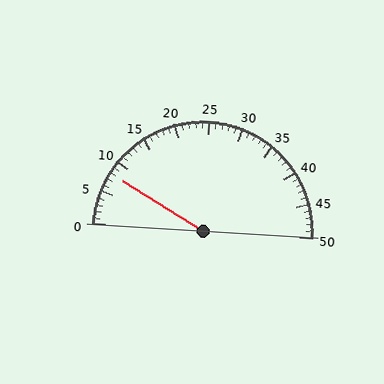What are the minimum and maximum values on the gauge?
The gauge ranges from 0 to 50.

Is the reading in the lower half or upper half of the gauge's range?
The reading is in the lower half of the range (0 to 50).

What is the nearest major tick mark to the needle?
The nearest major tick mark is 10.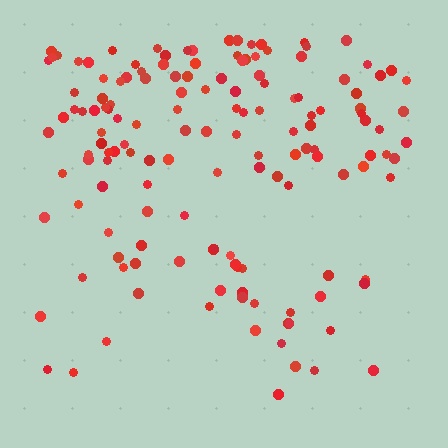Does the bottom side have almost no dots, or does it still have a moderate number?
Still a moderate number, just noticeably fewer than the top.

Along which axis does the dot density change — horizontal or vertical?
Vertical.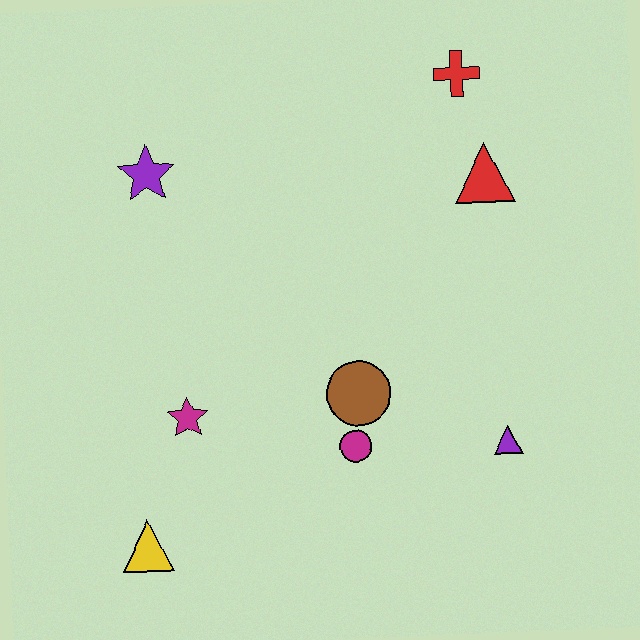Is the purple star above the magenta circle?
Yes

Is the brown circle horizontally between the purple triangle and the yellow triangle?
Yes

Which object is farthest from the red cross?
The yellow triangle is farthest from the red cross.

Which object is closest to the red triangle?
The red cross is closest to the red triangle.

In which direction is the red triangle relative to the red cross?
The red triangle is below the red cross.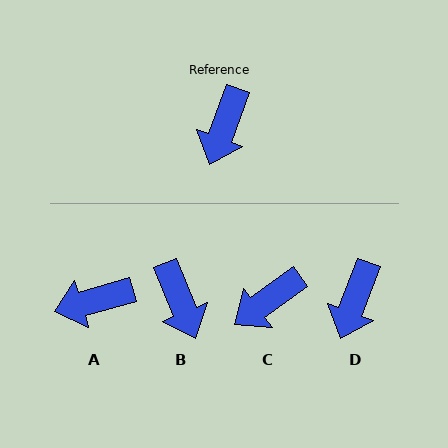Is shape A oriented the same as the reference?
No, it is off by about 54 degrees.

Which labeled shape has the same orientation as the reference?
D.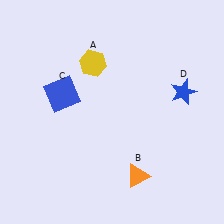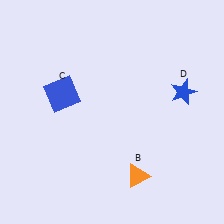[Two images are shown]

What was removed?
The yellow hexagon (A) was removed in Image 2.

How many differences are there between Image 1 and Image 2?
There is 1 difference between the two images.